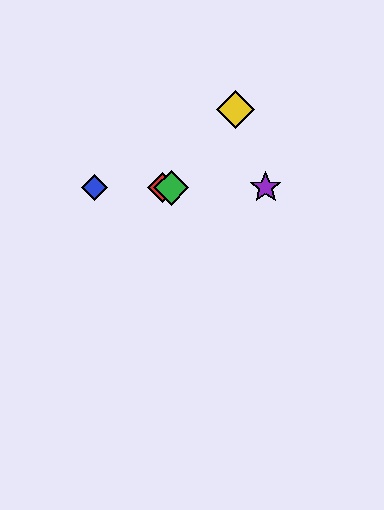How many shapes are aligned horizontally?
4 shapes (the red diamond, the blue diamond, the green diamond, the purple star) are aligned horizontally.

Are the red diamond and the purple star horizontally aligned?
Yes, both are at y≈188.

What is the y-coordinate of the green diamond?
The green diamond is at y≈188.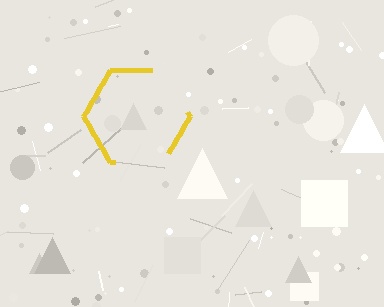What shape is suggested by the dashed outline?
The dashed outline suggests a hexagon.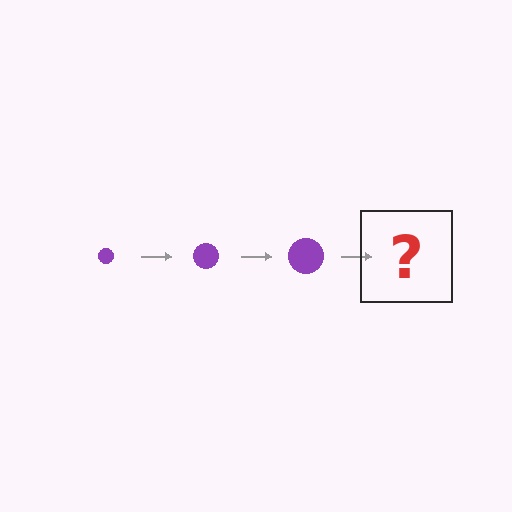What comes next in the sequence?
The next element should be a purple circle, larger than the previous one.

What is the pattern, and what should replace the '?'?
The pattern is that the circle gets progressively larger each step. The '?' should be a purple circle, larger than the previous one.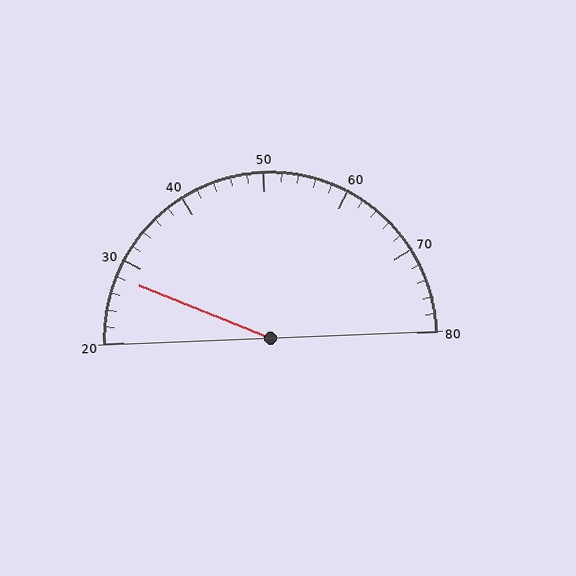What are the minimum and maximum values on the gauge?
The gauge ranges from 20 to 80.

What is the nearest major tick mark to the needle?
The nearest major tick mark is 30.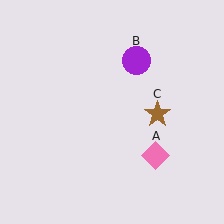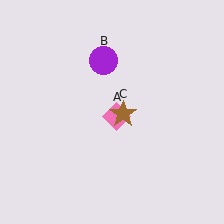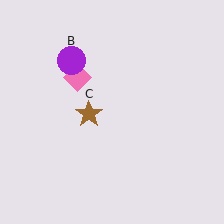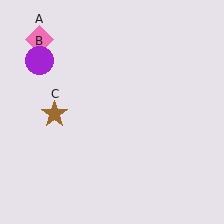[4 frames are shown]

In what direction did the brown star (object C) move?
The brown star (object C) moved left.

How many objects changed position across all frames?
3 objects changed position: pink diamond (object A), purple circle (object B), brown star (object C).